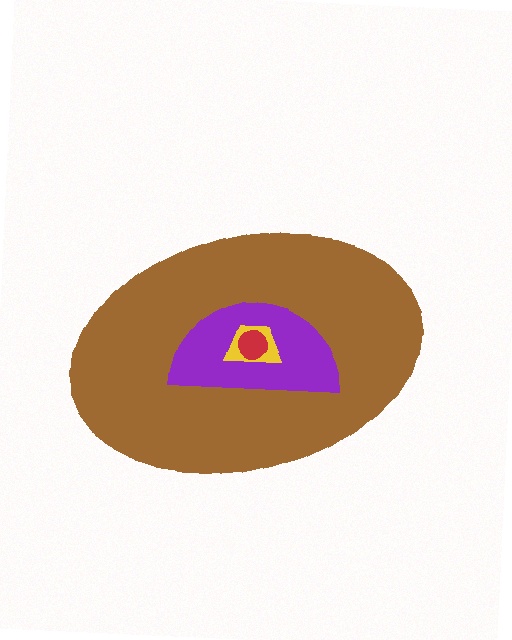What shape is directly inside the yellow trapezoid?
The red circle.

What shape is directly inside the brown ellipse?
The purple semicircle.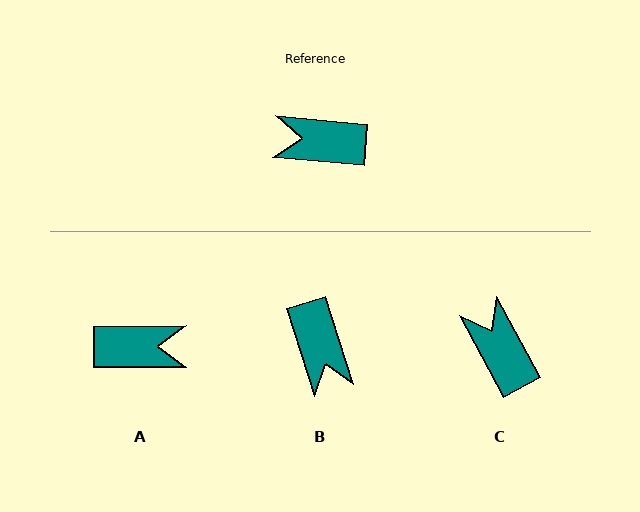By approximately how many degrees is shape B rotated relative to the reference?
Approximately 113 degrees counter-clockwise.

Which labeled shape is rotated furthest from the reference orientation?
A, about 174 degrees away.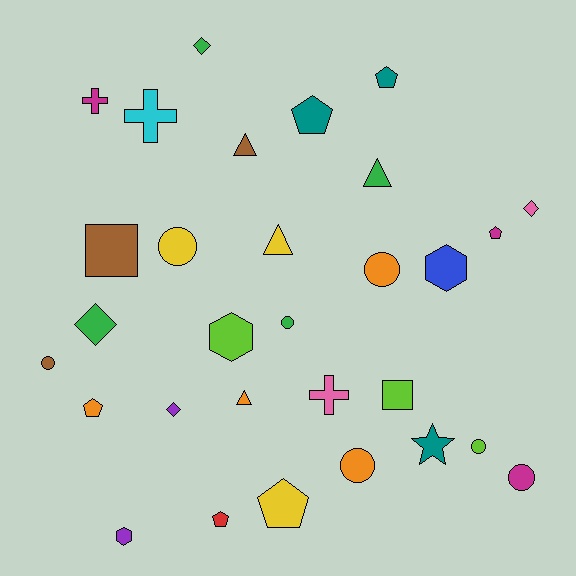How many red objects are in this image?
There is 1 red object.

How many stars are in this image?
There is 1 star.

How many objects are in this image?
There are 30 objects.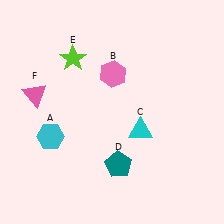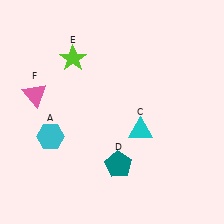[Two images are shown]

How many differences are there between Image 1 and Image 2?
There is 1 difference between the two images.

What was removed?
The pink hexagon (B) was removed in Image 2.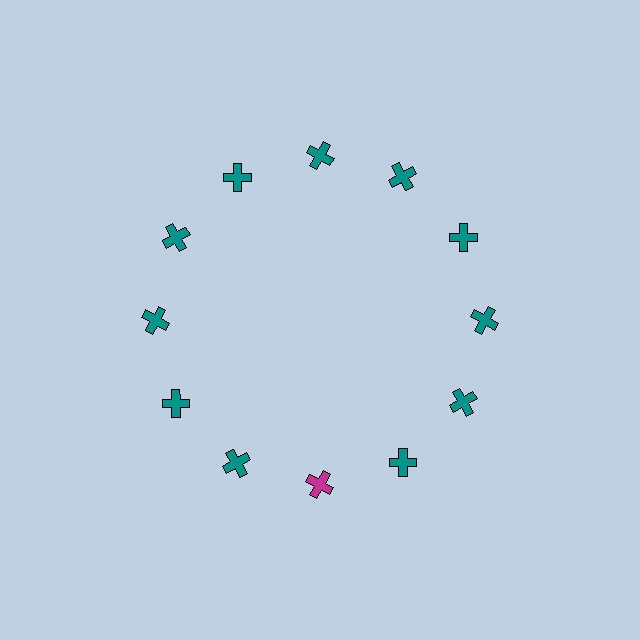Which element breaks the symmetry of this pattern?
The magenta cross at roughly the 6 o'clock position breaks the symmetry. All other shapes are teal crosses.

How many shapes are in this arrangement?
There are 12 shapes arranged in a ring pattern.